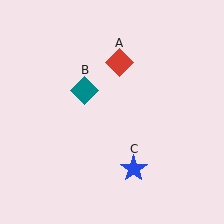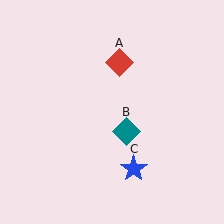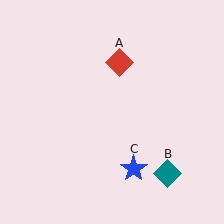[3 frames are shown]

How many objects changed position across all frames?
1 object changed position: teal diamond (object B).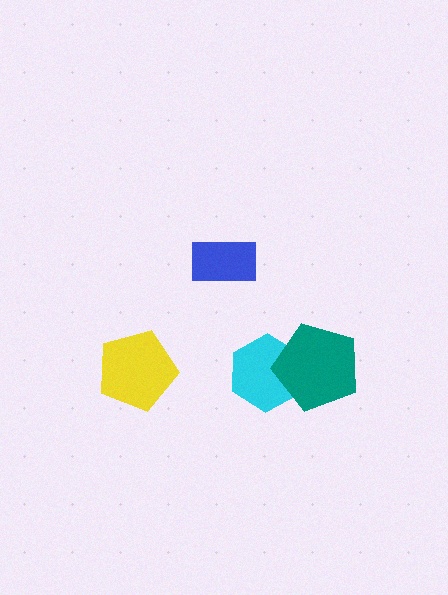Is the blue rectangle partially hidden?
No, no other shape covers it.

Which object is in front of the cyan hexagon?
The teal pentagon is in front of the cyan hexagon.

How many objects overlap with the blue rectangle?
0 objects overlap with the blue rectangle.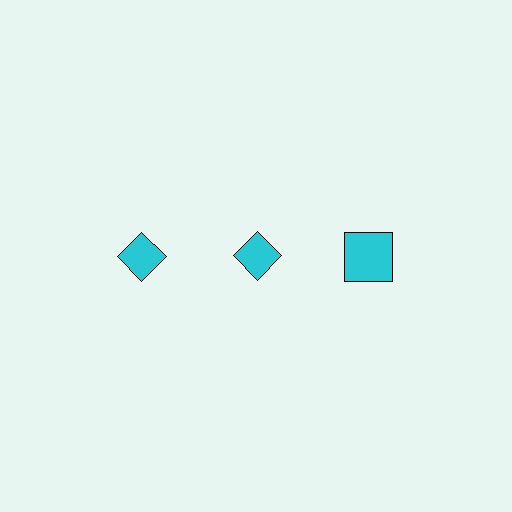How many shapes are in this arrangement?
There are 3 shapes arranged in a grid pattern.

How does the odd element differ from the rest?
It has a different shape: square instead of diamond.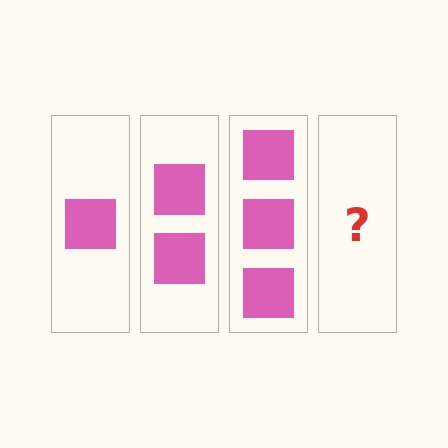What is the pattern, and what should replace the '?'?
The pattern is that each step adds one more square. The '?' should be 4 squares.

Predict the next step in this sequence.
The next step is 4 squares.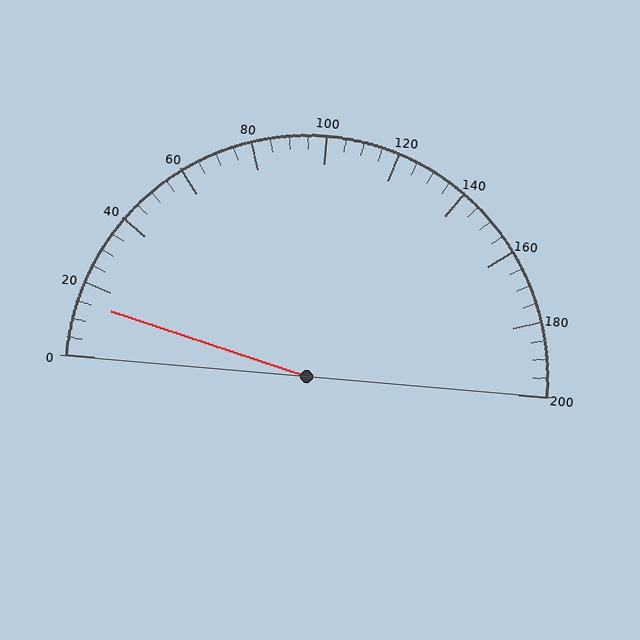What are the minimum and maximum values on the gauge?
The gauge ranges from 0 to 200.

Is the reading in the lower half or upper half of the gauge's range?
The reading is in the lower half of the range (0 to 200).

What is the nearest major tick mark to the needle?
The nearest major tick mark is 20.